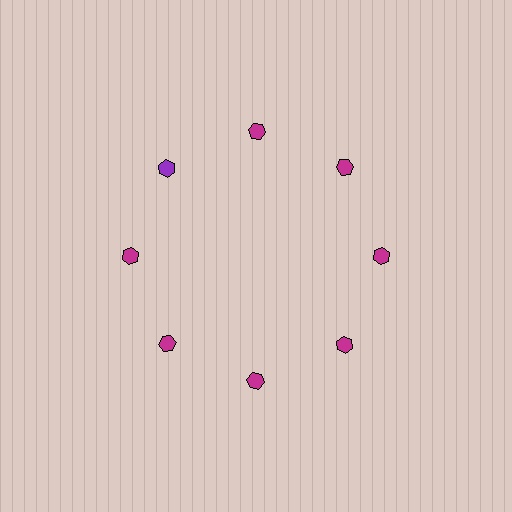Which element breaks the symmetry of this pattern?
The purple hexagon at roughly the 10 o'clock position breaks the symmetry. All other shapes are magenta hexagons.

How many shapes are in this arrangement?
There are 8 shapes arranged in a ring pattern.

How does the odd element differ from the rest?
It has a different color: purple instead of magenta.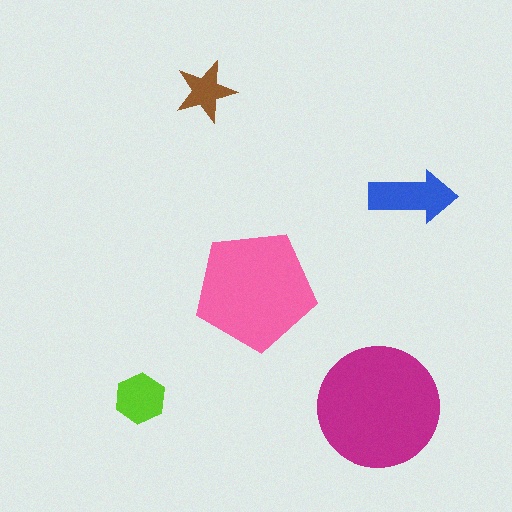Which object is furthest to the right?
The blue arrow is rightmost.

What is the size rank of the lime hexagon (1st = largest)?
4th.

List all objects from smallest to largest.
The brown star, the lime hexagon, the blue arrow, the pink pentagon, the magenta circle.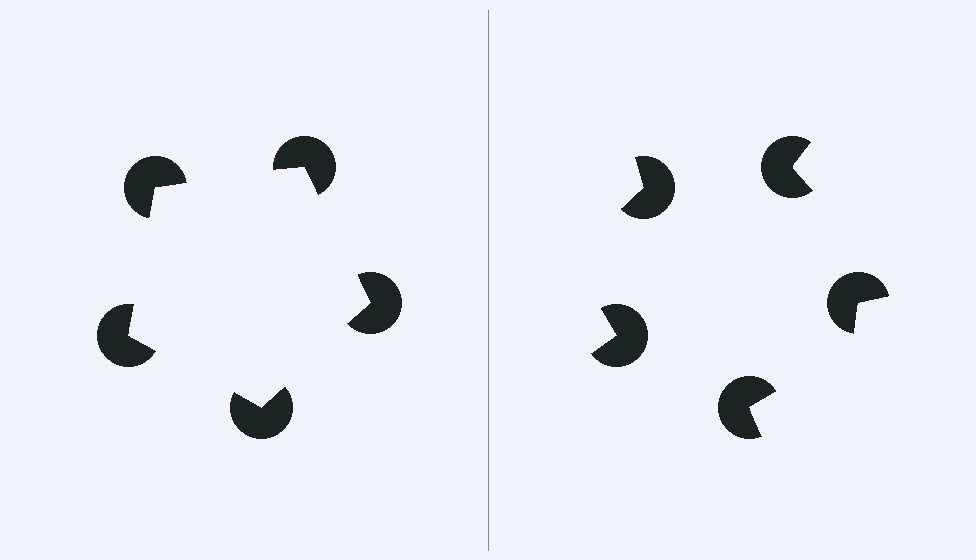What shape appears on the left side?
An illusory pentagon.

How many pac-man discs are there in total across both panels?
10 — 5 on each side.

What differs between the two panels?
The pac-man discs are positioned identically on both sides; only the wedge orientations differ. On the left they align to a pentagon; on the right they are misaligned.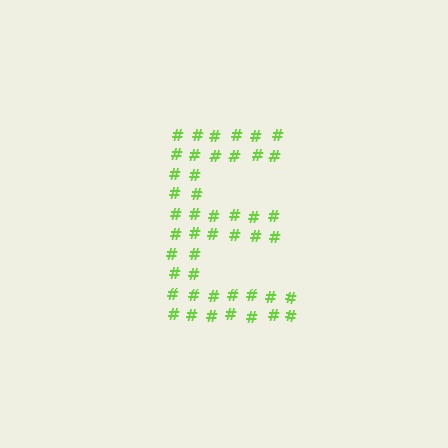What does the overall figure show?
The overall figure shows the letter E.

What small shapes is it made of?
It is made of small hash symbols.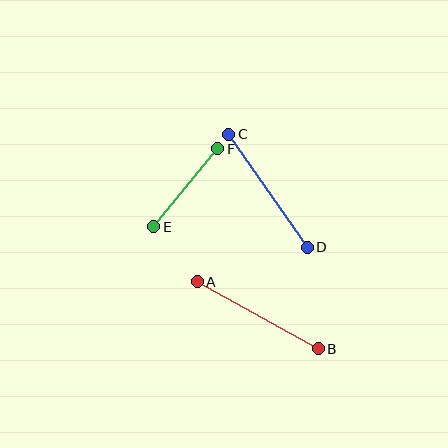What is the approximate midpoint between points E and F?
The midpoint is at approximately (186, 188) pixels.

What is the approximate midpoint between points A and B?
The midpoint is at approximately (258, 315) pixels.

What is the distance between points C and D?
The distance is approximately 138 pixels.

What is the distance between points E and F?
The distance is approximately 101 pixels.